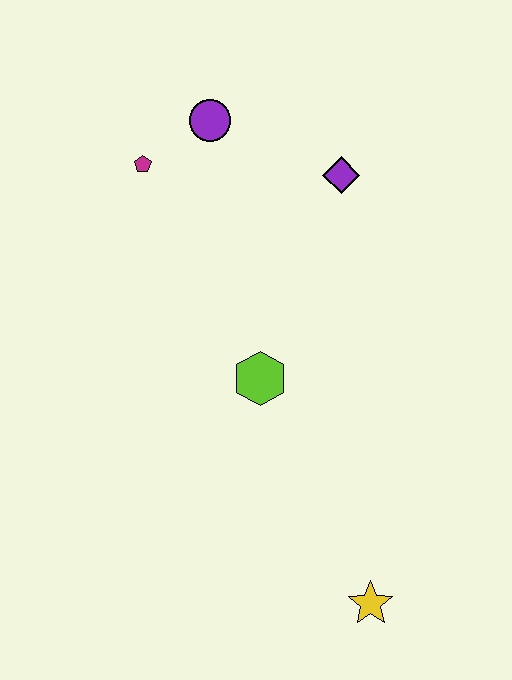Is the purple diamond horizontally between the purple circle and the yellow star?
Yes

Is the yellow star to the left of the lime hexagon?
No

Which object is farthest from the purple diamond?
The yellow star is farthest from the purple diamond.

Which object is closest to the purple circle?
The magenta pentagon is closest to the purple circle.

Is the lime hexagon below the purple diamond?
Yes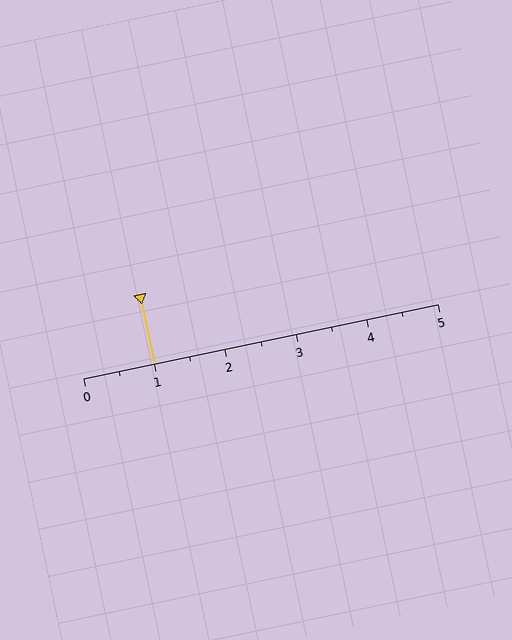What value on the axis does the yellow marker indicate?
The marker indicates approximately 1.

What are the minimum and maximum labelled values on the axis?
The axis runs from 0 to 5.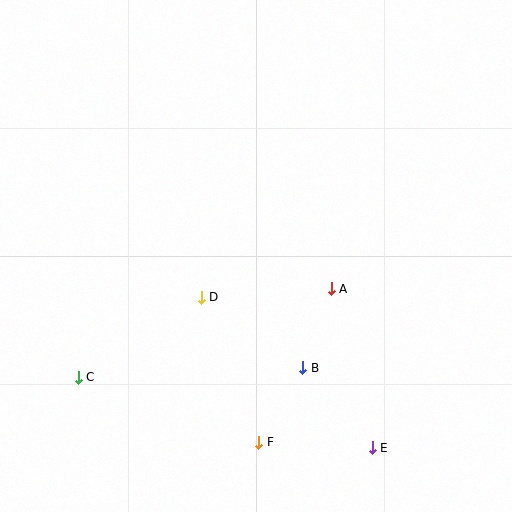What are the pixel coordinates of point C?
Point C is at (78, 377).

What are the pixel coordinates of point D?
Point D is at (201, 297).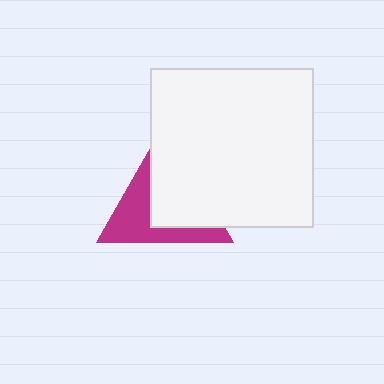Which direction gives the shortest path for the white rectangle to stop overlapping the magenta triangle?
Moving right gives the shortest separation.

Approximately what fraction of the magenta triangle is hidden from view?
Roughly 54% of the magenta triangle is hidden behind the white rectangle.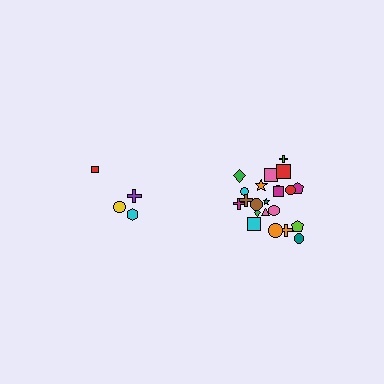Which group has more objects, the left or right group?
The right group.